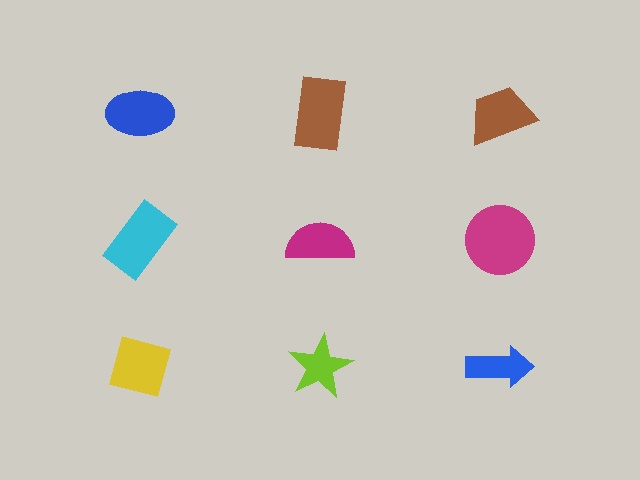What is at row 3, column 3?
A blue arrow.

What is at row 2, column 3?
A magenta circle.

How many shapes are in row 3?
3 shapes.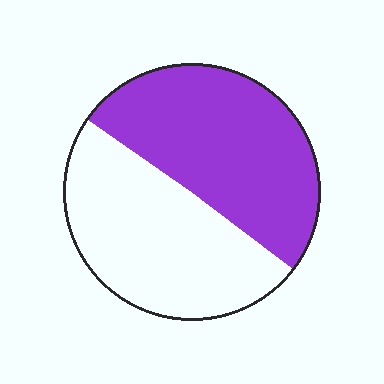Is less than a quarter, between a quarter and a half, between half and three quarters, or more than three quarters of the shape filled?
Between half and three quarters.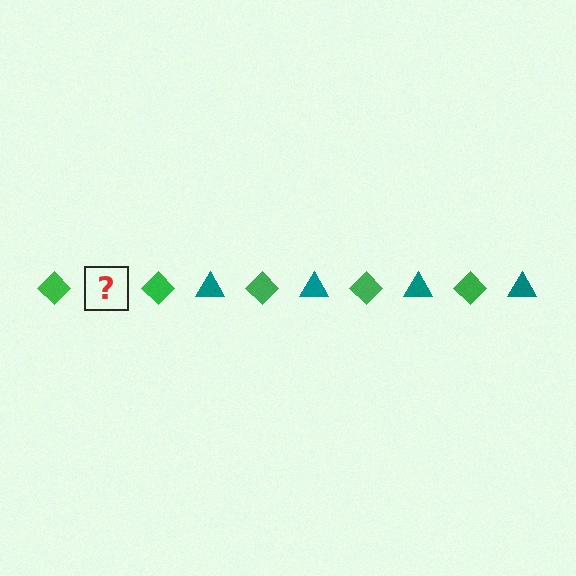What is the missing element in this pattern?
The missing element is a teal triangle.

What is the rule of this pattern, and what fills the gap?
The rule is that the pattern alternates between green diamond and teal triangle. The gap should be filled with a teal triangle.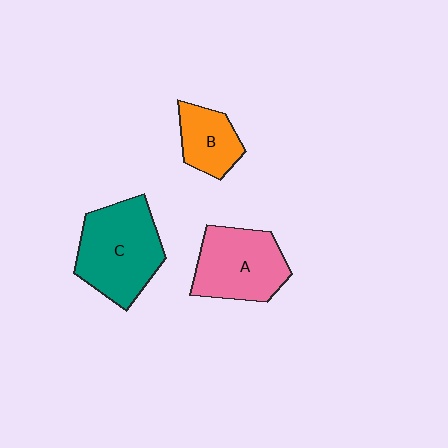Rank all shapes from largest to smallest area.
From largest to smallest: C (teal), A (pink), B (orange).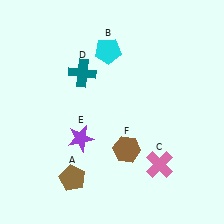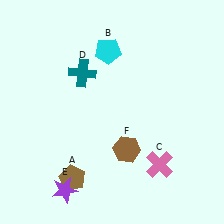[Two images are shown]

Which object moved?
The purple star (E) moved down.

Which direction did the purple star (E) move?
The purple star (E) moved down.